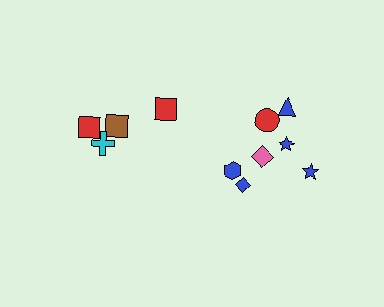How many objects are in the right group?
There are 7 objects.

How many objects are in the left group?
There are 4 objects.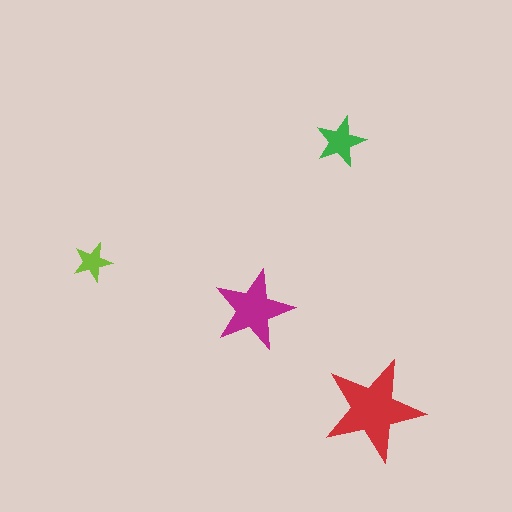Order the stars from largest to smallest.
the red one, the magenta one, the green one, the lime one.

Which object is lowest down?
The red star is bottommost.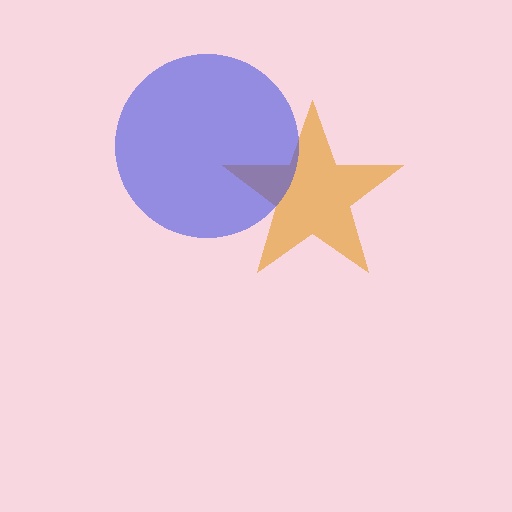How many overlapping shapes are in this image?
There are 2 overlapping shapes in the image.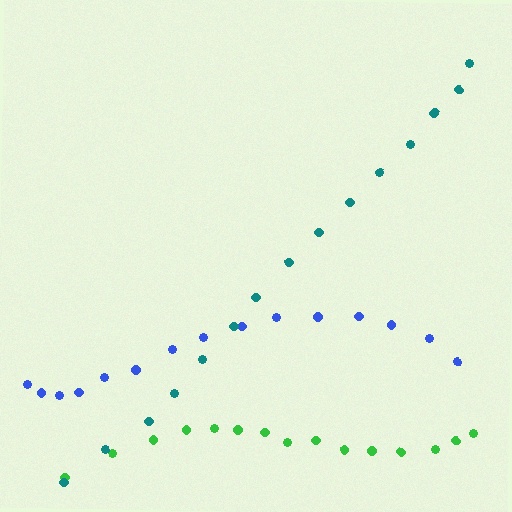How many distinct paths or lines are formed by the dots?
There are 3 distinct paths.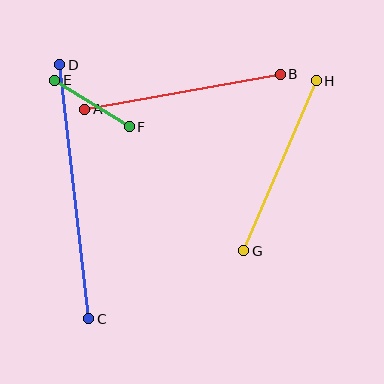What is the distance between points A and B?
The distance is approximately 198 pixels.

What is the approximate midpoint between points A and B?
The midpoint is at approximately (183, 92) pixels.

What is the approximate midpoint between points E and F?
The midpoint is at approximately (92, 103) pixels.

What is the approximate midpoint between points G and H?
The midpoint is at approximately (280, 166) pixels.